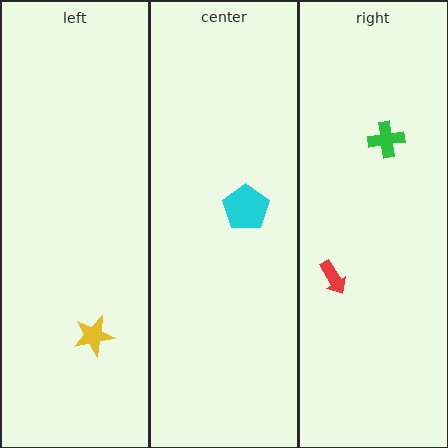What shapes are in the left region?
The yellow star.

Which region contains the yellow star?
The left region.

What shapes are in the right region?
The red arrow, the green cross.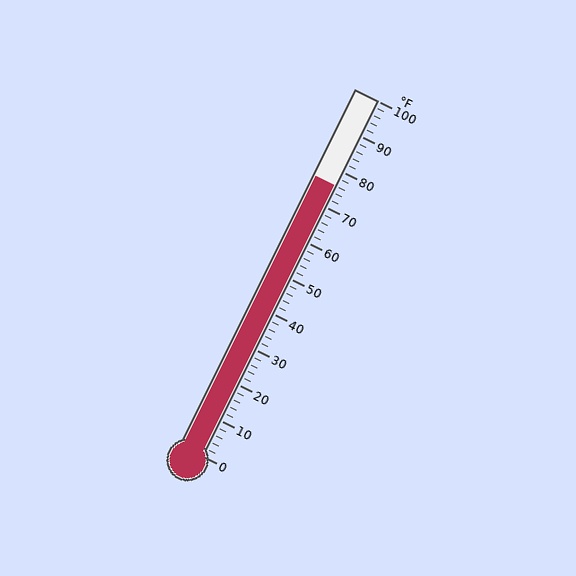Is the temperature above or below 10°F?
The temperature is above 10°F.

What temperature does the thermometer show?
The thermometer shows approximately 76°F.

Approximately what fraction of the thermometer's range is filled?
The thermometer is filled to approximately 75% of its range.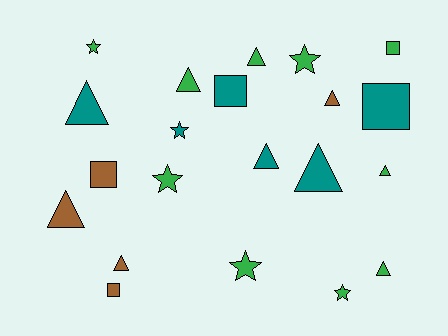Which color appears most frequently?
Green, with 10 objects.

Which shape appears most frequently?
Triangle, with 10 objects.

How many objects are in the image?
There are 21 objects.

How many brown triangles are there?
There are 3 brown triangles.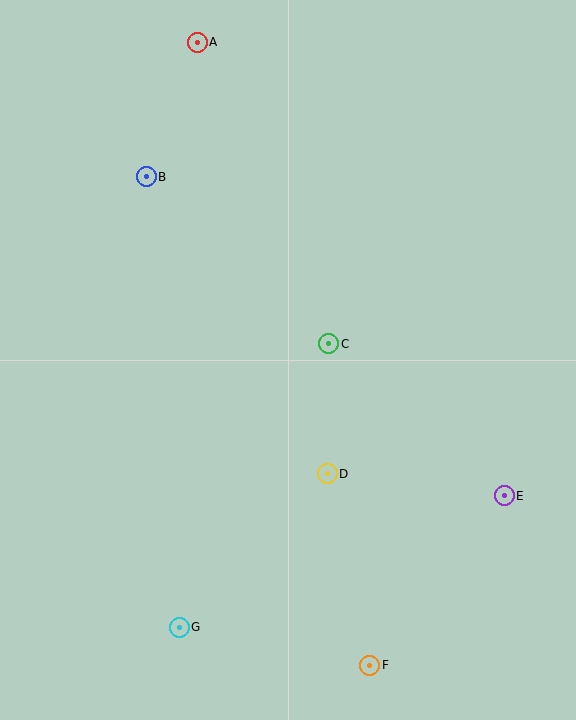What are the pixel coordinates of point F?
Point F is at (370, 665).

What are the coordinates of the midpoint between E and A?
The midpoint between E and A is at (351, 269).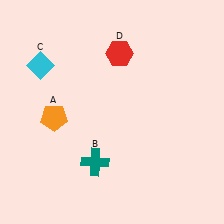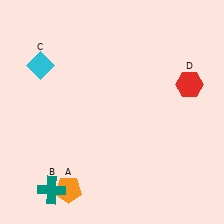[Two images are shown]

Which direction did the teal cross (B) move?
The teal cross (B) moved left.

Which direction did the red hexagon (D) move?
The red hexagon (D) moved right.